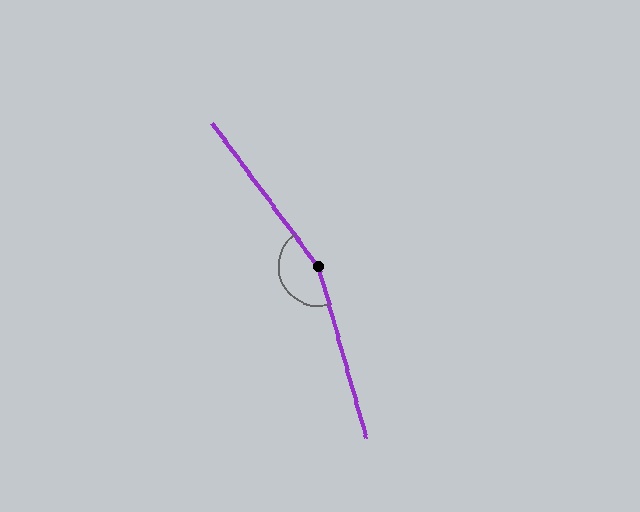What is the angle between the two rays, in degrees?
Approximately 159 degrees.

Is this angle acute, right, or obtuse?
It is obtuse.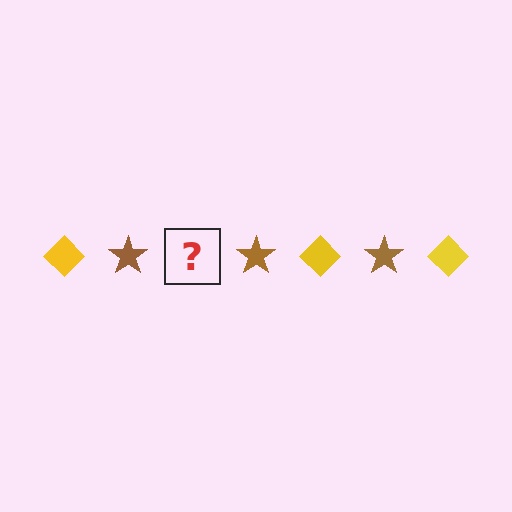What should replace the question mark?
The question mark should be replaced with a yellow diamond.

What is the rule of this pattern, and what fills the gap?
The rule is that the pattern alternates between yellow diamond and brown star. The gap should be filled with a yellow diamond.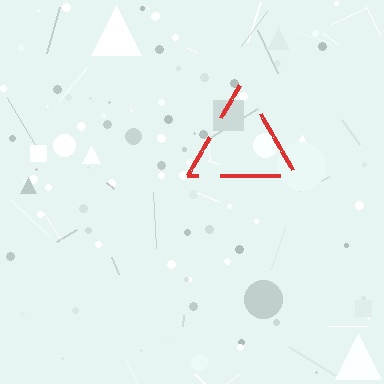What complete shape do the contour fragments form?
The contour fragments form a triangle.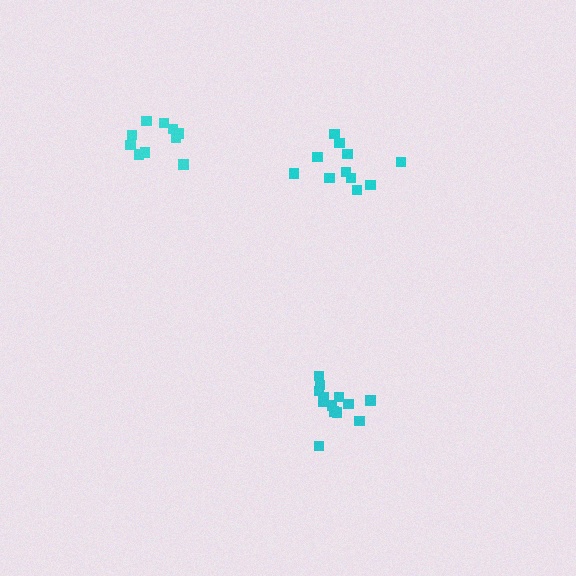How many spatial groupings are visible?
There are 3 spatial groupings.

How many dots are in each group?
Group 1: 13 dots, Group 2: 10 dots, Group 3: 11 dots (34 total).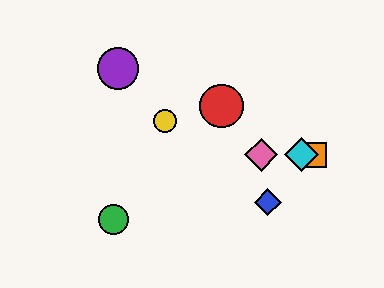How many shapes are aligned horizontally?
3 shapes (the orange square, the cyan diamond, the pink diamond) are aligned horizontally.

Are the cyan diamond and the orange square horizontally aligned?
Yes, both are at y≈155.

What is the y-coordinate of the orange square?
The orange square is at y≈155.